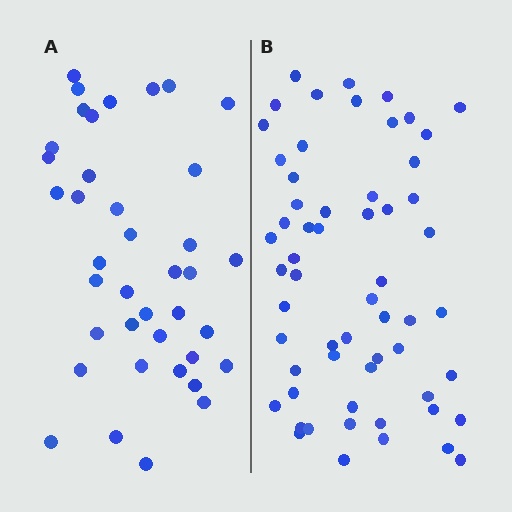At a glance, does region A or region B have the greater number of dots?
Region B (the right region) has more dots.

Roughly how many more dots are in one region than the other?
Region B has approximately 20 more dots than region A.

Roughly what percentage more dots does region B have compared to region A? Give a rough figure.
About 50% more.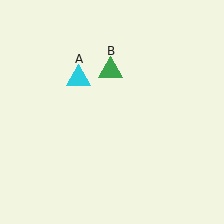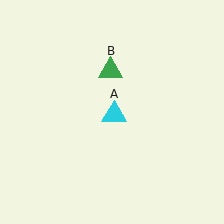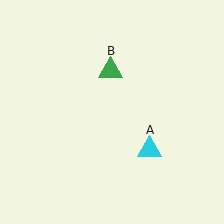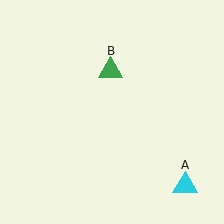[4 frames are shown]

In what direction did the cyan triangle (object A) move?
The cyan triangle (object A) moved down and to the right.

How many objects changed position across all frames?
1 object changed position: cyan triangle (object A).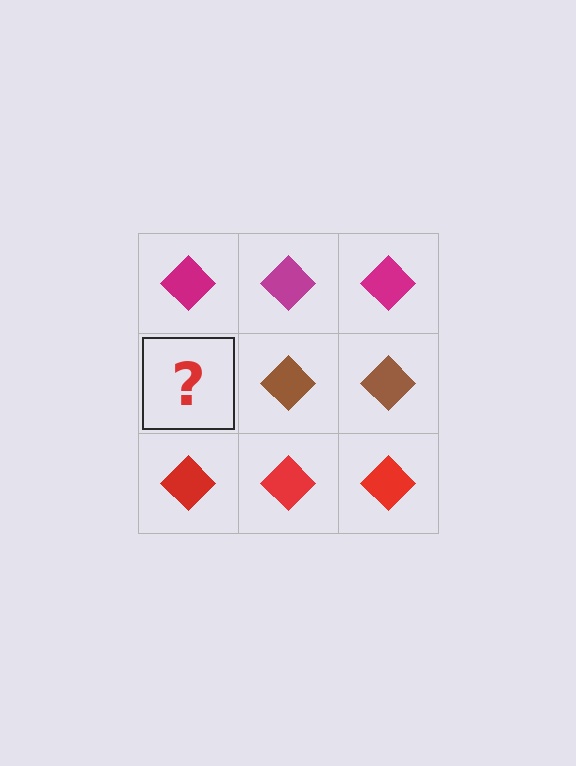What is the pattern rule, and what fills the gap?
The rule is that each row has a consistent color. The gap should be filled with a brown diamond.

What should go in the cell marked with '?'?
The missing cell should contain a brown diamond.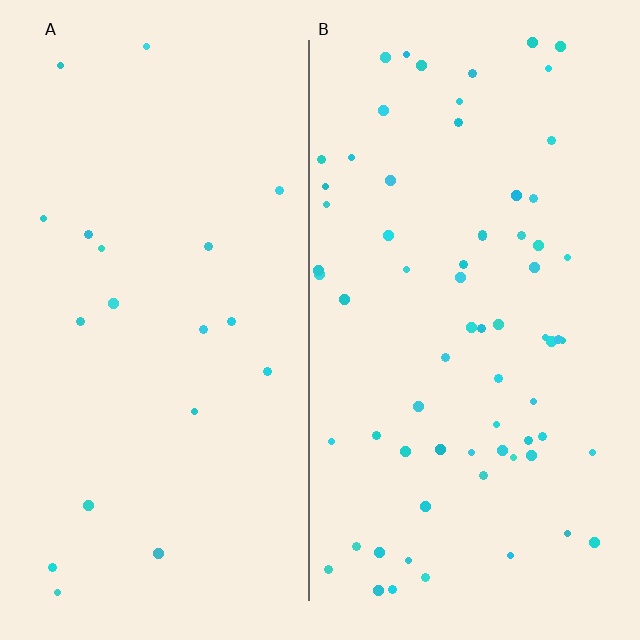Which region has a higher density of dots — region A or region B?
B (the right).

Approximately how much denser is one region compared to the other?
Approximately 3.6× — region B over region A.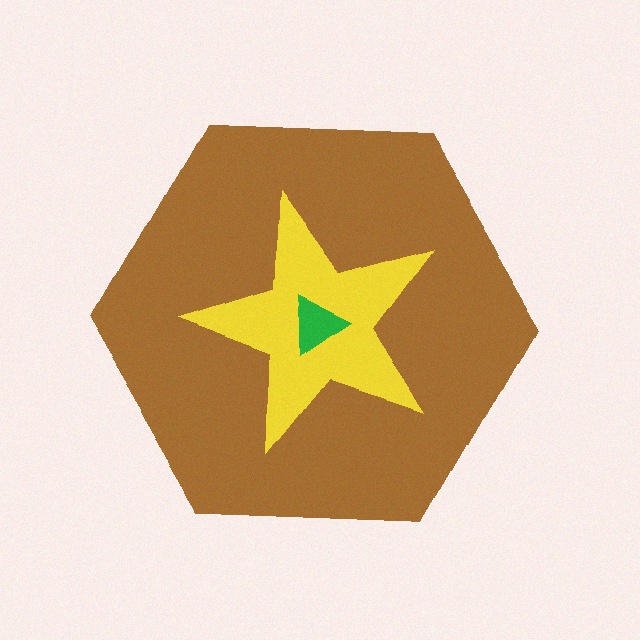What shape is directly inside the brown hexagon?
The yellow star.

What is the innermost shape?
The green triangle.